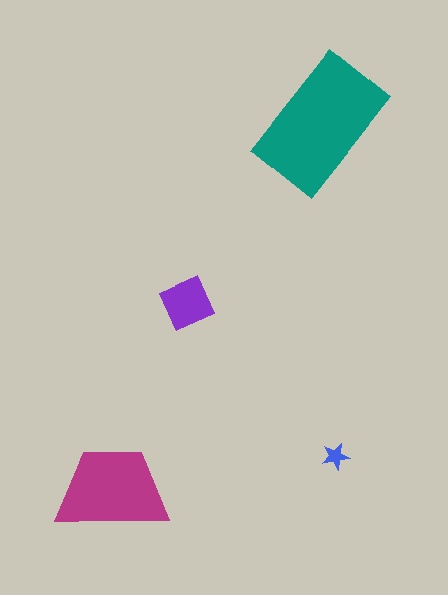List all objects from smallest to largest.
The blue star, the purple square, the magenta trapezoid, the teal rectangle.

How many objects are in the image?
There are 4 objects in the image.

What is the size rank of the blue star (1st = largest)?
4th.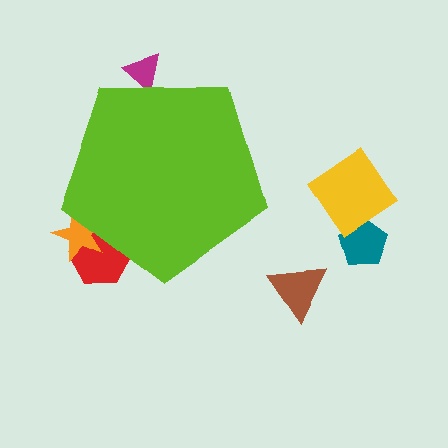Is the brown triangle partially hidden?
No, the brown triangle is fully visible.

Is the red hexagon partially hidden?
Yes, the red hexagon is partially hidden behind the lime pentagon.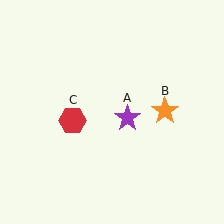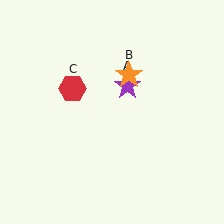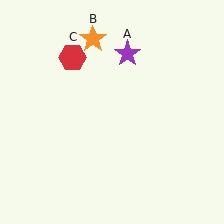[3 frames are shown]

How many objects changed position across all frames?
3 objects changed position: purple star (object A), orange star (object B), red hexagon (object C).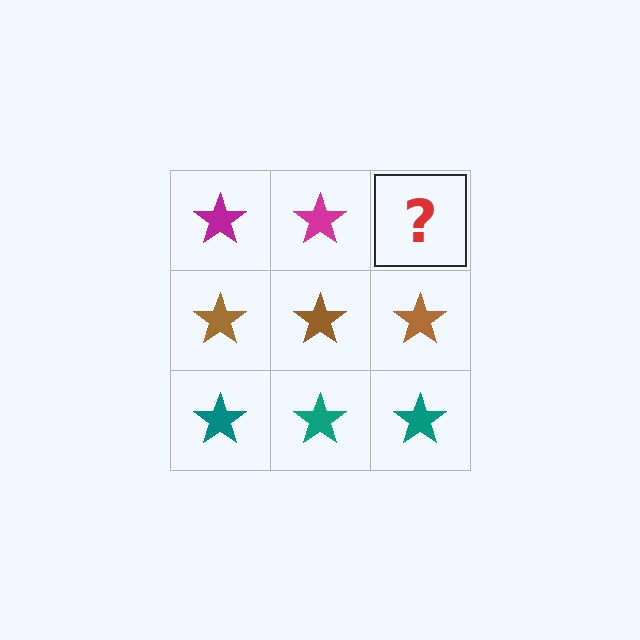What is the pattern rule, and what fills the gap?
The rule is that each row has a consistent color. The gap should be filled with a magenta star.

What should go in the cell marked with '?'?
The missing cell should contain a magenta star.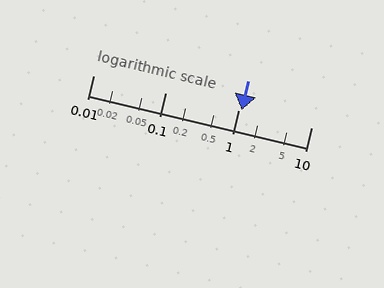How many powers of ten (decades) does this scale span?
The scale spans 3 decades, from 0.01 to 10.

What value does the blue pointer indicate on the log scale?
The pointer indicates approximately 1.1.